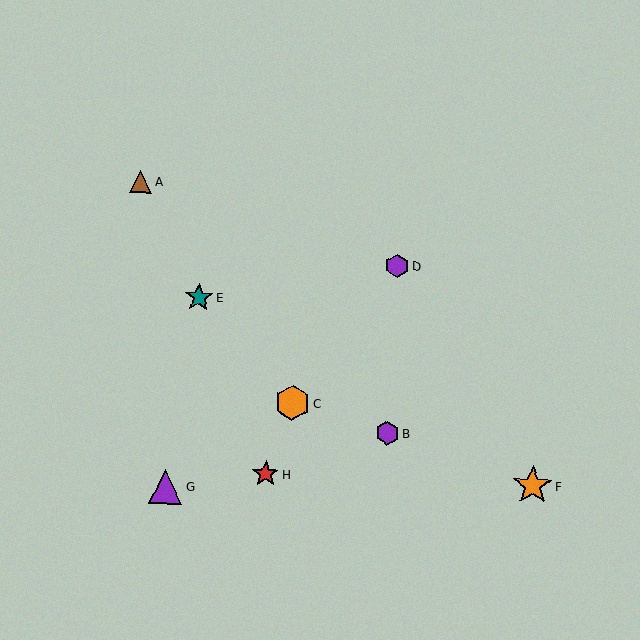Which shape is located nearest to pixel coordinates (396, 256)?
The purple hexagon (labeled D) at (397, 266) is nearest to that location.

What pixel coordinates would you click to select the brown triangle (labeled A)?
Click at (140, 182) to select the brown triangle A.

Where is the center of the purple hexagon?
The center of the purple hexagon is at (388, 433).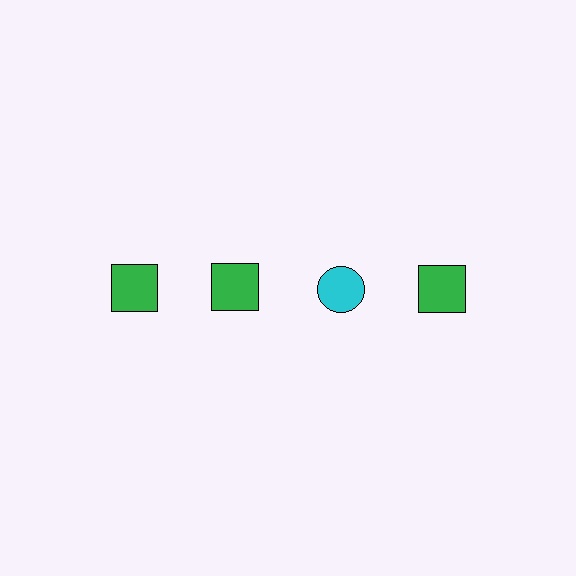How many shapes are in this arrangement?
There are 4 shapes arranged in a grid pattern.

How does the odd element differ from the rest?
It differs in both color (cyan instead of green) and shape (circle instead of square).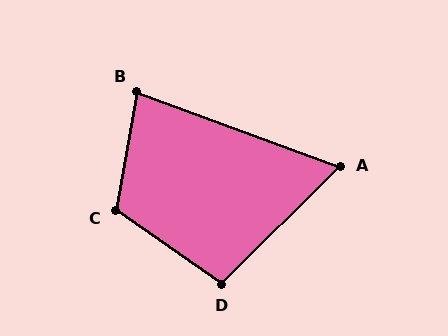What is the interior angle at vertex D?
Approximately 100 degrees (obtuse).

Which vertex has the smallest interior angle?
A, at approximately 65 degrees.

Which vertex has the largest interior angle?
C, at approximately 115 degrees.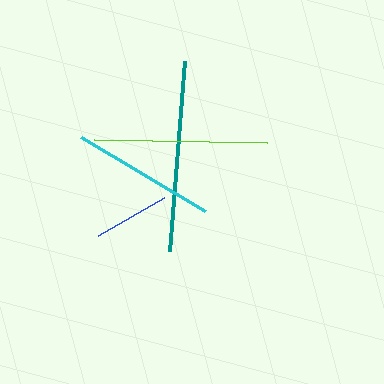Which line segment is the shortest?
The blue line is the shortest at approximately 76 pixels.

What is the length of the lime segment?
The lime segment is approximately 173 pixels long.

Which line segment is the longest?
The teal line is the longest at approximately 190 pixels.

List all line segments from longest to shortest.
From longest to shortest: teal, lime, cyan, blue.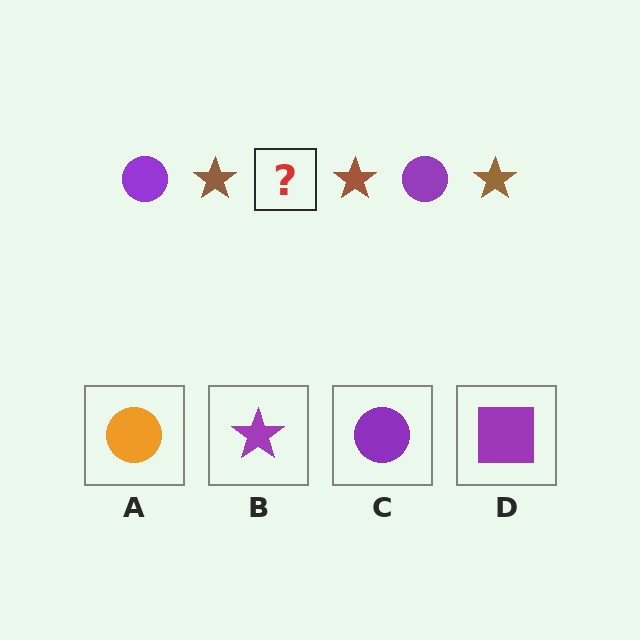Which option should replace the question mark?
Option C.